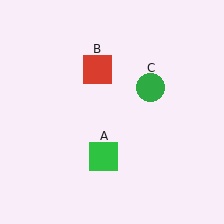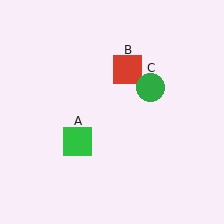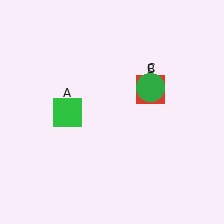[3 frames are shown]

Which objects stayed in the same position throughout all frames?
Green circle (object C) remained stationary.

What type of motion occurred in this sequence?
The green square (object A), red square (object B) rotated clockwise around the center of the scene.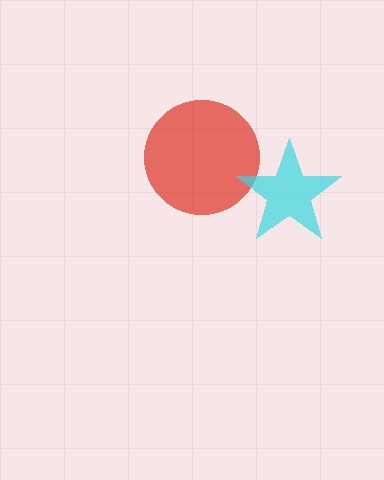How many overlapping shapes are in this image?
There are 2 overlapping shapes in the image.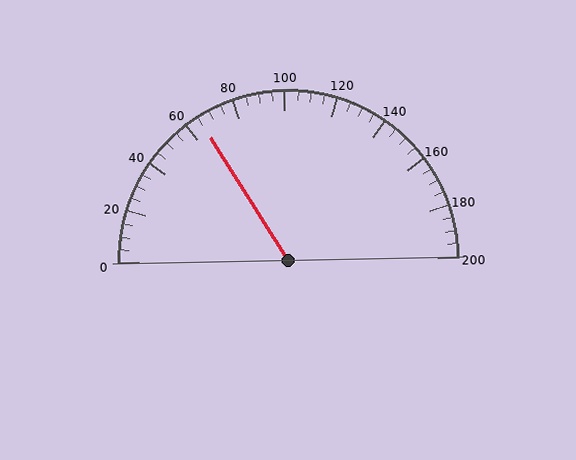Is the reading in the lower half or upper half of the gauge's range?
The reading is in the lower half of the range (0 to 200).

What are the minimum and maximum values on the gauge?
The gauge ranges from 0 to 200.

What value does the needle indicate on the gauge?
The needle indicates approximately 65.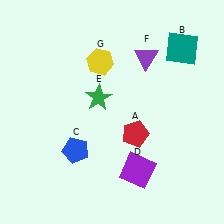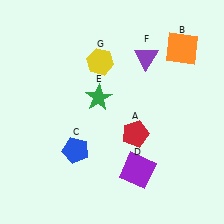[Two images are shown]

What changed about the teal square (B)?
In Image 1, B is teal. In Image 2, it changed to orange.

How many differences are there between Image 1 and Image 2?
There is 1 difference between the two images.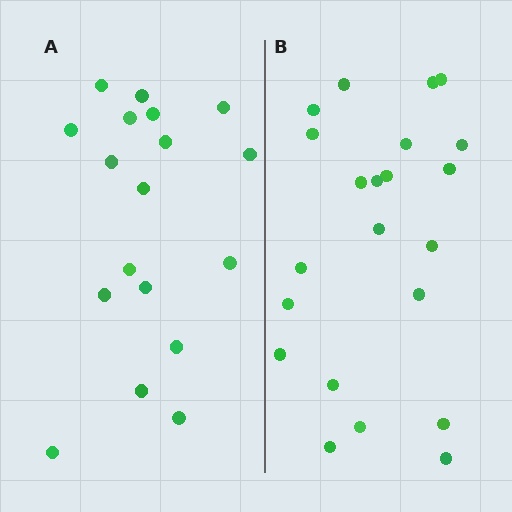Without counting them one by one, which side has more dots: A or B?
Region B (the right region) has more dots.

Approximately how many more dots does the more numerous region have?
Region B has about 4 more dots than region A.